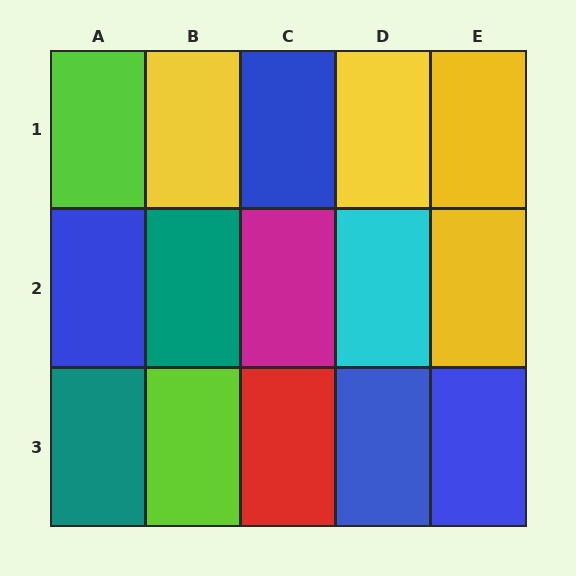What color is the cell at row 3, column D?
Blue.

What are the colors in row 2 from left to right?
Blue, teal, magenta, cyan, yellow.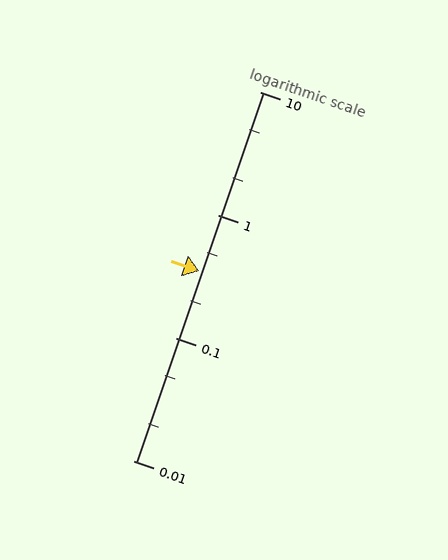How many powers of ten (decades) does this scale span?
The scale spans 3 decades, from 0.01 to 10.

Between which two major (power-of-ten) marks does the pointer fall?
The pointer is between 0.1 and 1.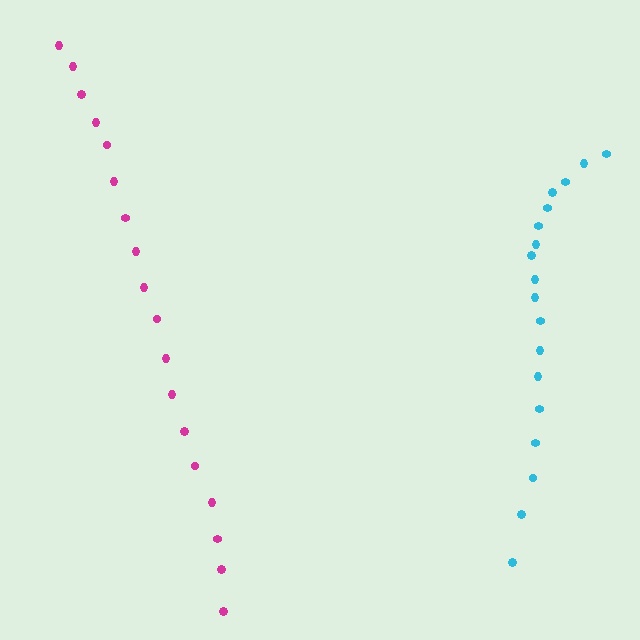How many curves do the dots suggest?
There are 2 distinct paths.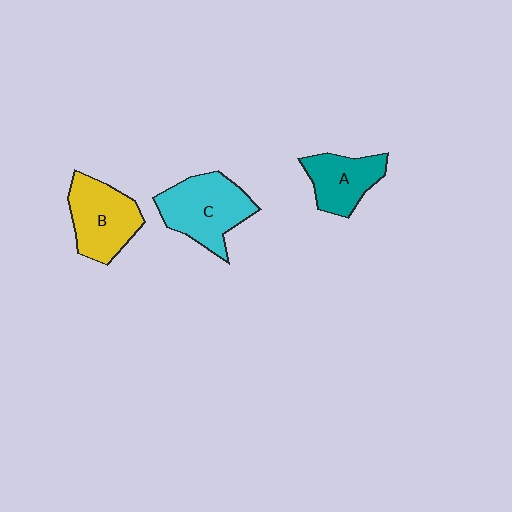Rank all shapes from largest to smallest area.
From largest to smallest: C (cyan), B (yellow), A (teal).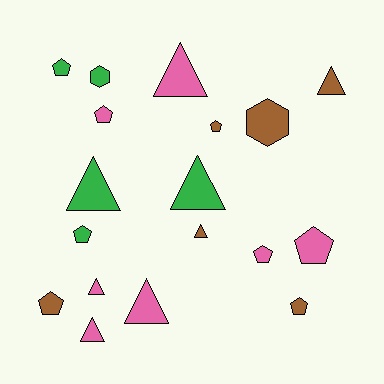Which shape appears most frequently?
Pentagon, with 8 objects.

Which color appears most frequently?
Pink, with 7 objects.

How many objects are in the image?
There are 18 objects.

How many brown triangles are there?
There are 2 brown triangles.